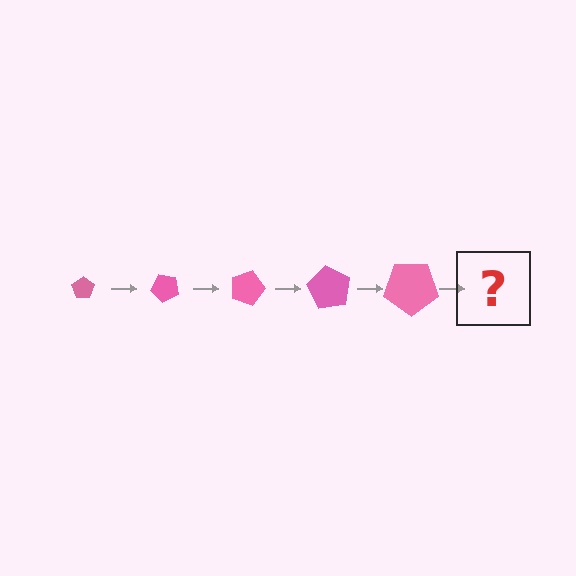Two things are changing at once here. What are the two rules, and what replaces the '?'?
The two rules are that the pentagon grows larger each step and it rotates 45 degrees each step. The '?' should be a pentagon, larger than the previous one and rotated 225 degrees from the start.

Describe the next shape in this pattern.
It should be a pentagon, larger than the previous one and rotated 225 degrees from the start.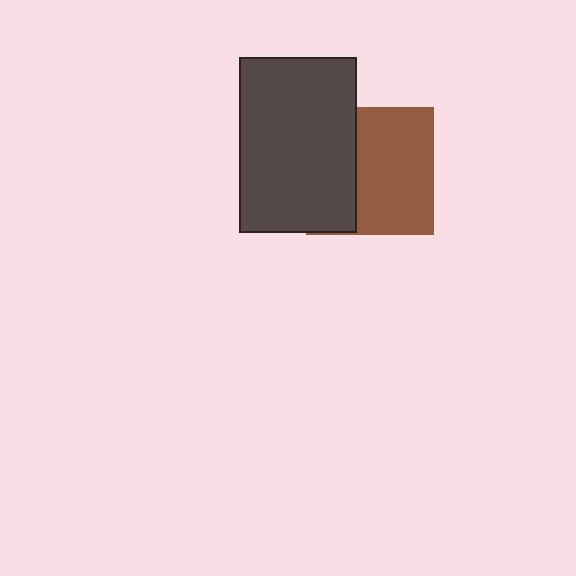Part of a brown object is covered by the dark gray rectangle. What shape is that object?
It is a square.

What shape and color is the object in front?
The object in front is a dark gray rectangle.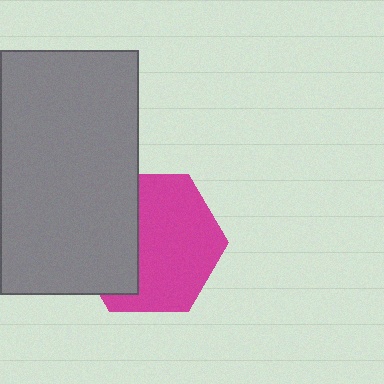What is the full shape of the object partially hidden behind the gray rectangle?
The partially hidden object is a magenta hexagon.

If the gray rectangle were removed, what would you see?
You would see the complete magenta hexagon.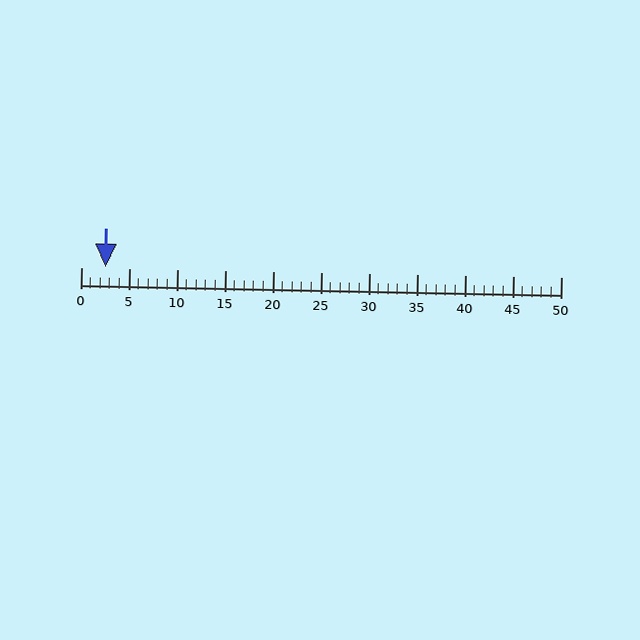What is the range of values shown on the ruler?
The ruler shows values from 0 to 50.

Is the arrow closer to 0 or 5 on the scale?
The arrow is closer to 5.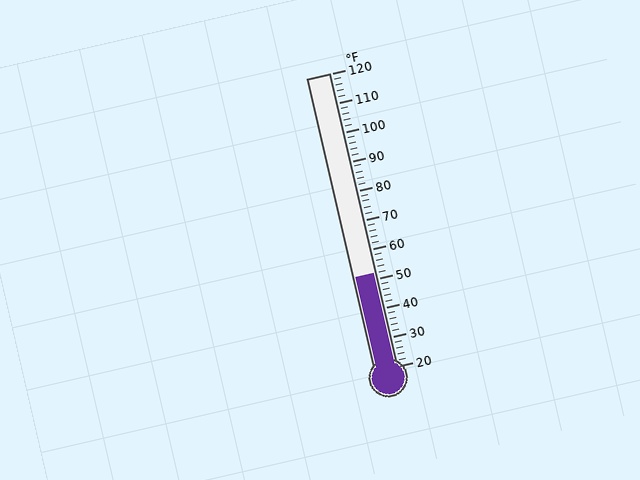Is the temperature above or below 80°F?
The temperature is below 80°F.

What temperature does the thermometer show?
The thermometer shows approximately 52°F.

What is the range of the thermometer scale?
The thermometer scale ranges from 20°F to 120°F.